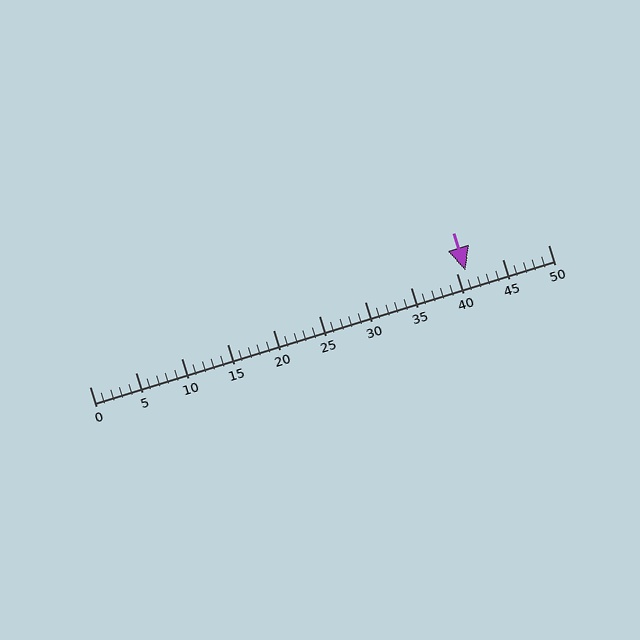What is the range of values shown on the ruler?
The ruler shows values from 0 to 50.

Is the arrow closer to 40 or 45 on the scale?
The arrow is closer to 40.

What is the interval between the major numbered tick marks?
The major tick marks are spaced 5 units apart.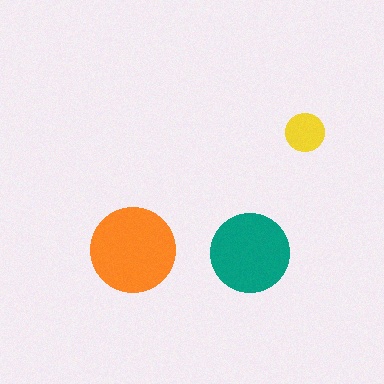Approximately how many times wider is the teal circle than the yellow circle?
About 2 times wider.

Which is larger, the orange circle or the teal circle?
The orange one.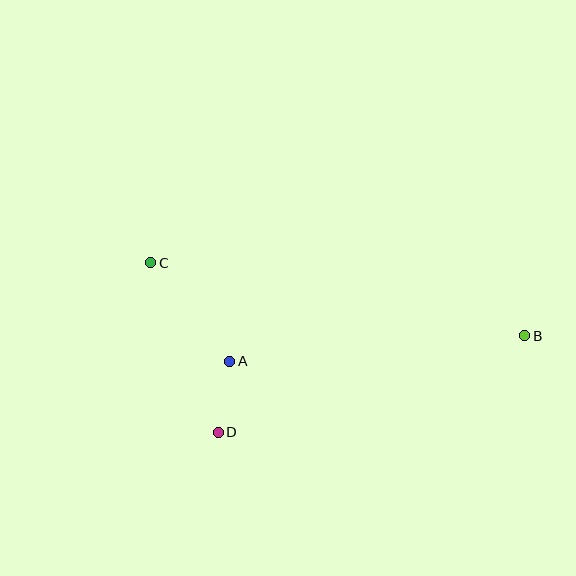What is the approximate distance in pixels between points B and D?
The distance between B and D is approximately 322 pixels.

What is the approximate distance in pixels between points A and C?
The distance between A and C is approximately 126 pixels.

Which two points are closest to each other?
Points A and D are closest to each other.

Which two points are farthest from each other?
Points B and C are farthest from each other.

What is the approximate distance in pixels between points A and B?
The distance between A and B is approximately 296 pixels.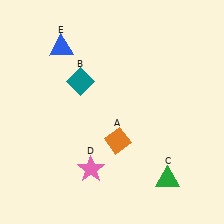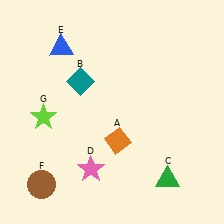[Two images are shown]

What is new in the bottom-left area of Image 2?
A lime star (G) was added in the bottom-left area of Image 2.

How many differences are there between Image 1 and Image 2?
There are 2 differences between the two images.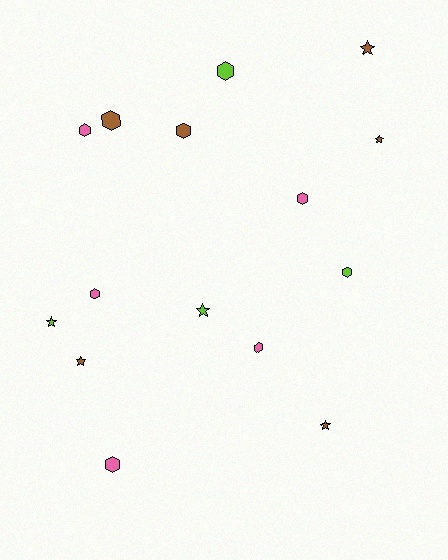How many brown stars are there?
There are 4 brown stars.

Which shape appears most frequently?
Hexagon, with 9 objects.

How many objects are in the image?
There are 15 objects.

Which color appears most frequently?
Brown, with 6 objects.